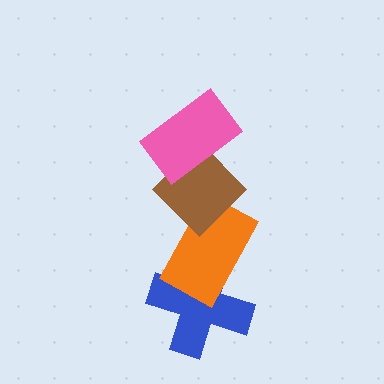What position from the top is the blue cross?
The blue cross is 4th from the top.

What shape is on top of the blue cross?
The orange rectangle is on top of the blue cross.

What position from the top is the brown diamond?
The brown diamond is 2nd from the top.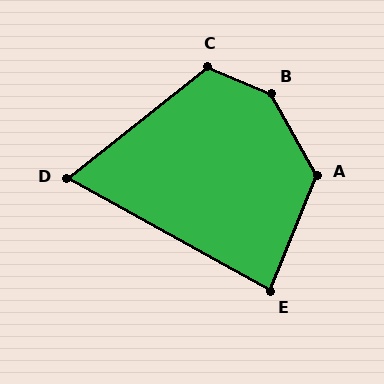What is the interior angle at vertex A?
Approximately 129 degrees (obtuse).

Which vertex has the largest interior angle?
B, at approximately 142 degrees.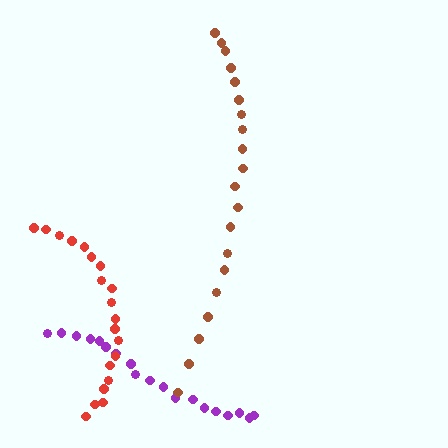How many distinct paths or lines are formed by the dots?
There are 3 distinct paths.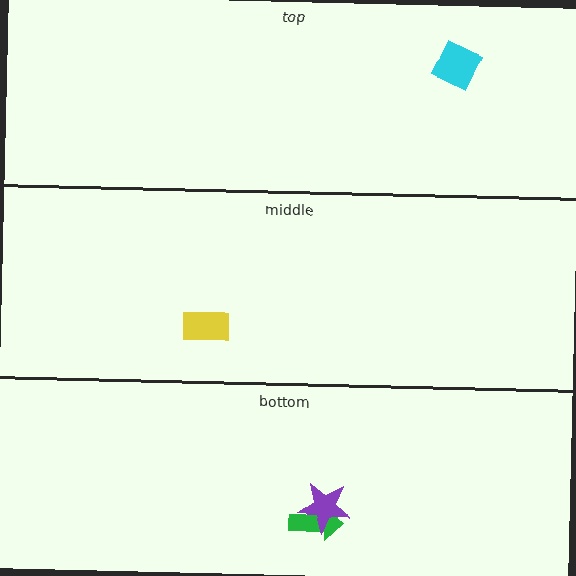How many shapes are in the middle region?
1.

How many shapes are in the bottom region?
2.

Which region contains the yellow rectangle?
The middle region.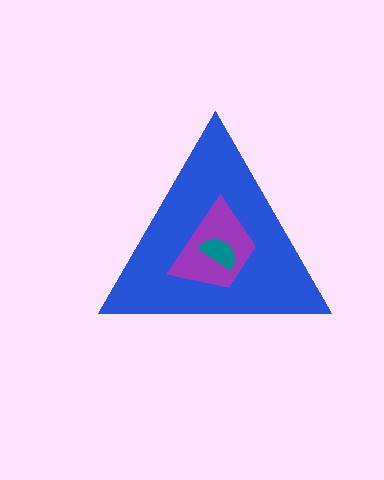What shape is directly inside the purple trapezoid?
The teal semicircle.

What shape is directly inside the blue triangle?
The purple trapezoid.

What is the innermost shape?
The teal semicircle.